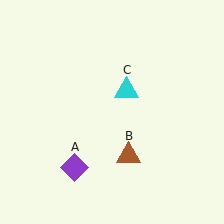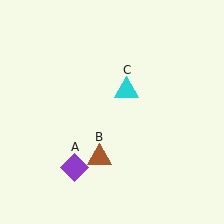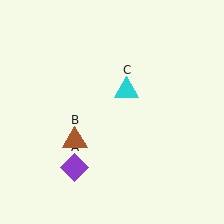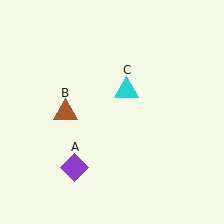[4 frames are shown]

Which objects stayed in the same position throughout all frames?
Purple diamond (object A) and cyan triangle (object C) remained stationary.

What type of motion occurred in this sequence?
The brown triangle (object B) rotated clockwise around the center of the scene.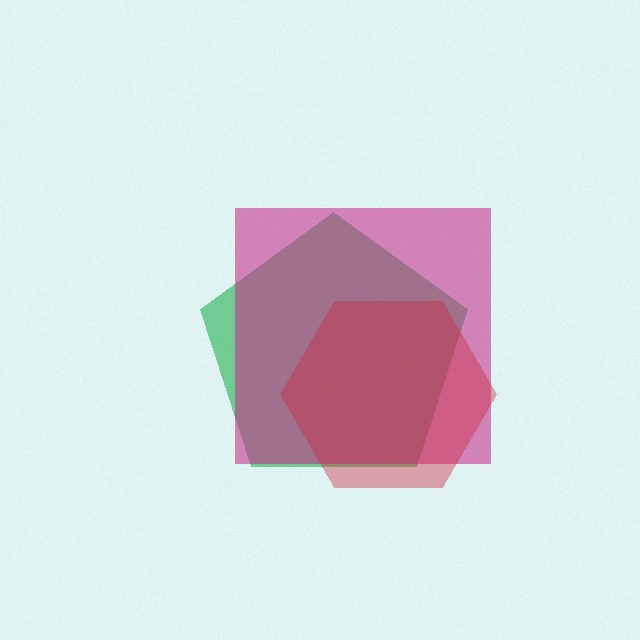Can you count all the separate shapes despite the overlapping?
Yes, there are 3 separate shapes.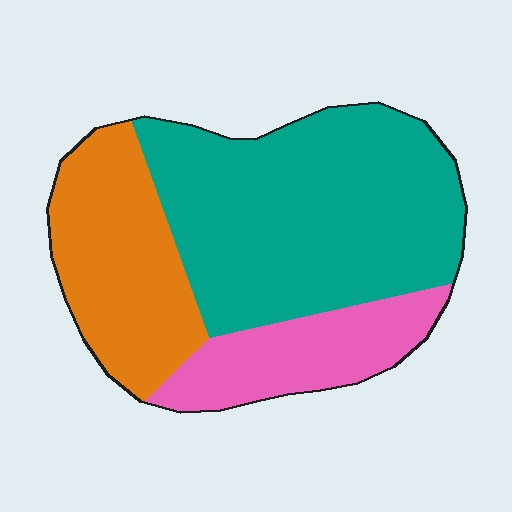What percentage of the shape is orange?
Orange covers about 25% of the shape.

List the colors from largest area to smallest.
From largest to smallest: teal, orange, pink.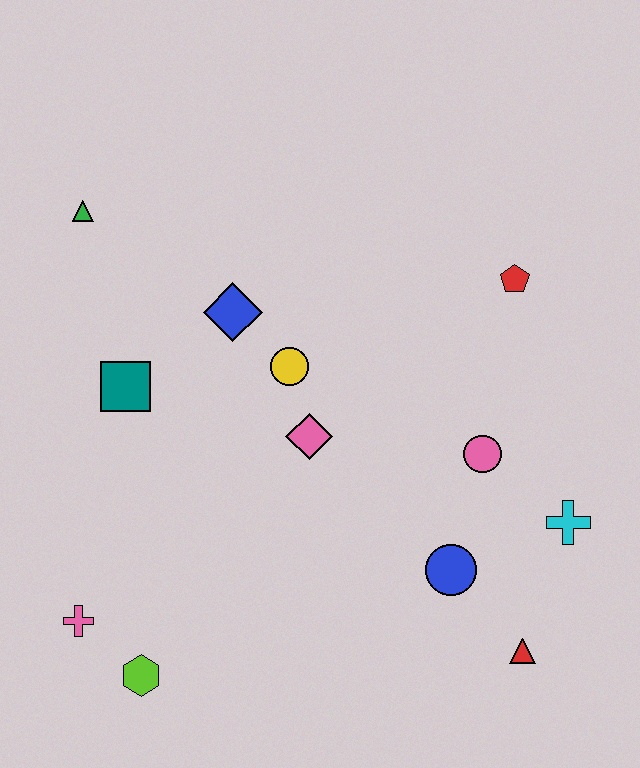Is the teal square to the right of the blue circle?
No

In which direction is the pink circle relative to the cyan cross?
The pink circle is to the left of the cyan cross.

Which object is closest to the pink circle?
The cyan cross is closest to the pink circle.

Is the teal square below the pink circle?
No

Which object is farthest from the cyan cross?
The green triangle is farthest from the cyan cross.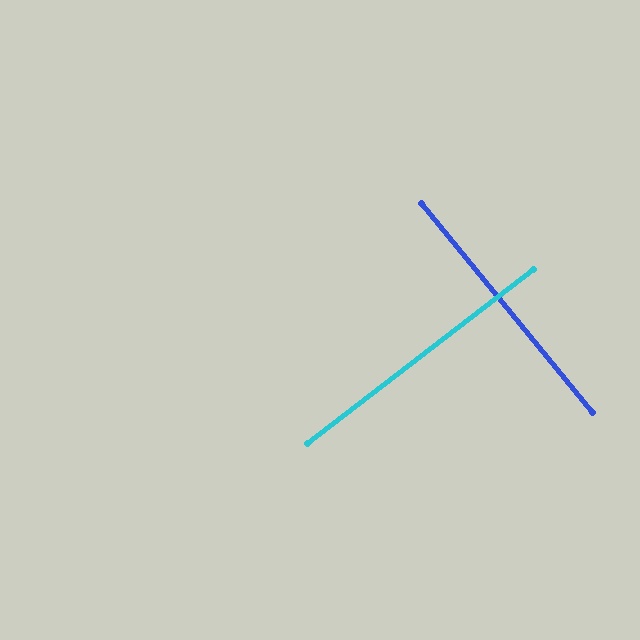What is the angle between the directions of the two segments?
Approximately 88 degrees.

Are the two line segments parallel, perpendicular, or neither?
Perpendicular — they meet at approximately 88°.